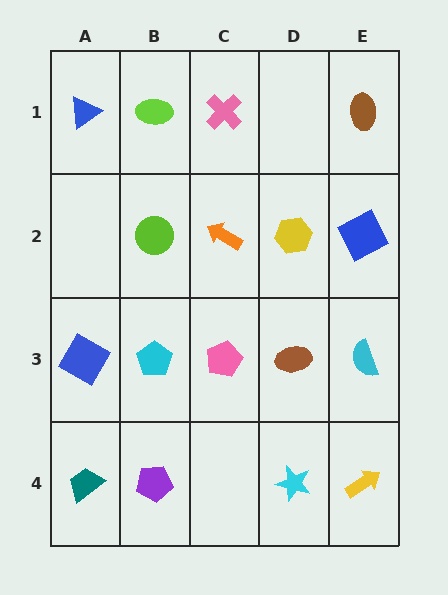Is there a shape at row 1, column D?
No, that cell is empty.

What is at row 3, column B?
A cyan pentagon.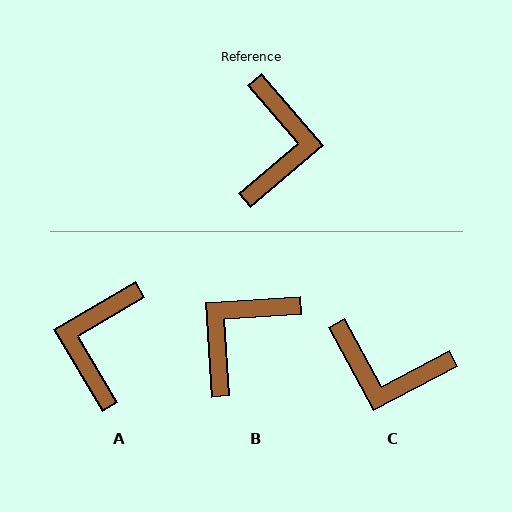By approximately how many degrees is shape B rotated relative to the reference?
Approximately 143 degrees counter-clockwise.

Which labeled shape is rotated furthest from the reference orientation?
A, about 170 degrees away.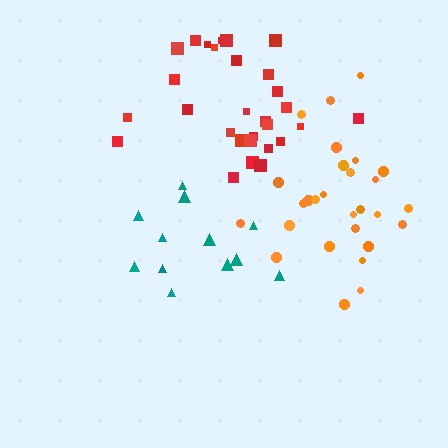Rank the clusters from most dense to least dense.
red, orange, teal.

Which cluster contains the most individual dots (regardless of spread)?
Red (29).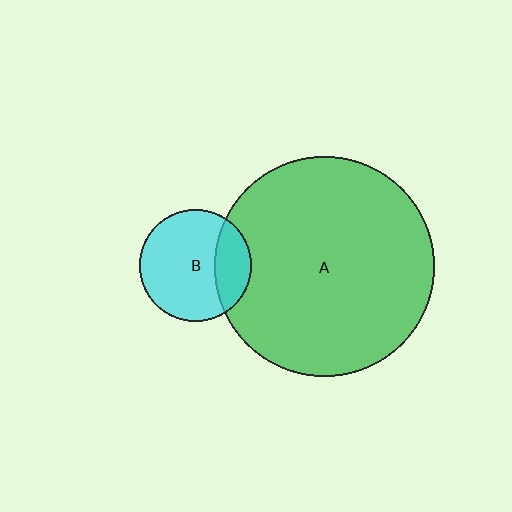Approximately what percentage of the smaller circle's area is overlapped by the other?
Approximately 25%.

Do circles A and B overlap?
Yes.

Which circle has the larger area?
Circle A (green).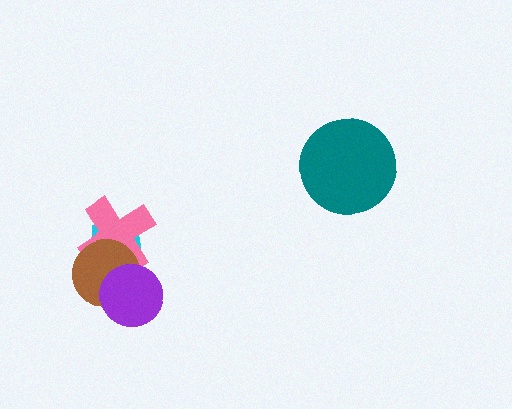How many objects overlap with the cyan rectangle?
3 objects overlap with the cyan rectangle.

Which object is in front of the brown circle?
The purple circle is in front of the brown circle.